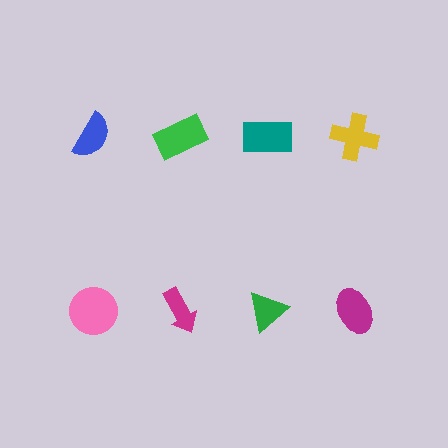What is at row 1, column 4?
A yellow cross.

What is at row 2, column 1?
A pink circle.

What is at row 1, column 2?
A green rectangle.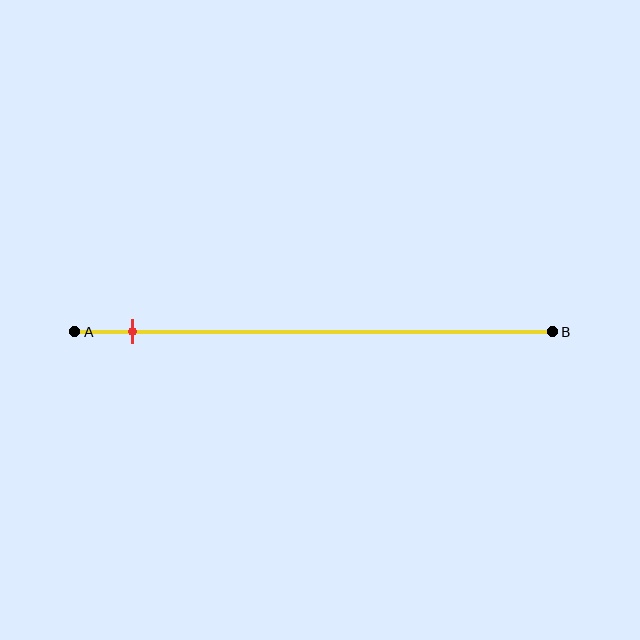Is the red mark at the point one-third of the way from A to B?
No, the mark is at about 10% from A, not at the 33% one-third point.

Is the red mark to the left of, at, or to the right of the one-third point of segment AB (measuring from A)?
The red mark is to the left of the one-third point of segment AB.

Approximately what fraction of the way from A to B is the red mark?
The red mark is approximately 10% of the way from A to B.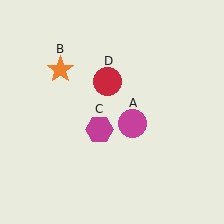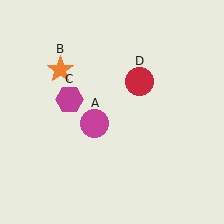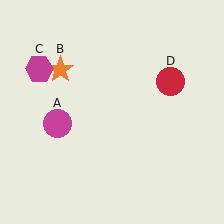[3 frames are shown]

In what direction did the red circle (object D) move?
The red circle (object D) moved right.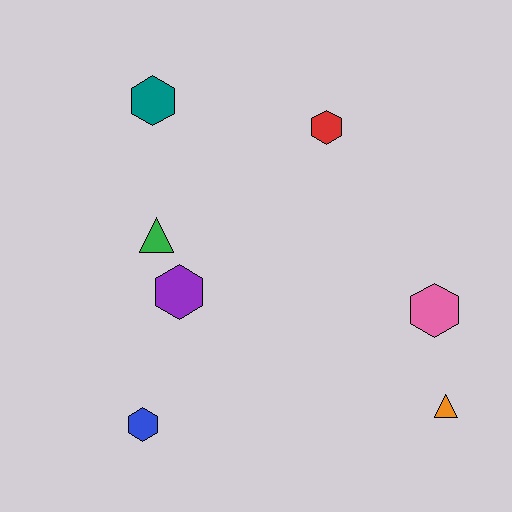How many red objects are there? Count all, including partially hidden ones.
There is 1 red object.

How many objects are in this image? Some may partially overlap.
There are 7 objects.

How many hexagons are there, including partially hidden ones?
There are 5 hexagons.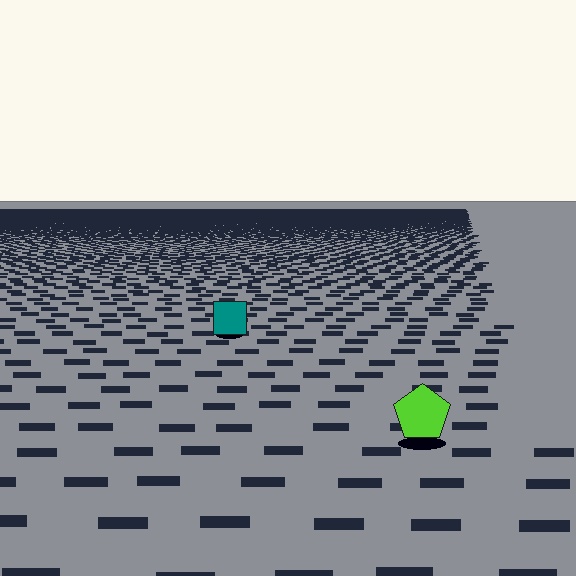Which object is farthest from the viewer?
The teal square is farthest from the viewer. It appears smaller and the ground texture around it is denser.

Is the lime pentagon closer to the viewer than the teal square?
Yes. The lime pentagon is closer — you can tell from the texture gradient: the ground texture is coarser near it.